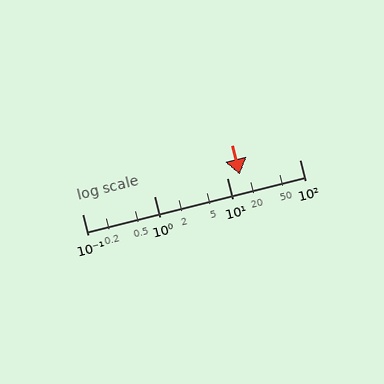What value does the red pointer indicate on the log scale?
The pointer indicates approximately 15.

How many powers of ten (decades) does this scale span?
The scale spans 3 decades, from 0.1 to 100.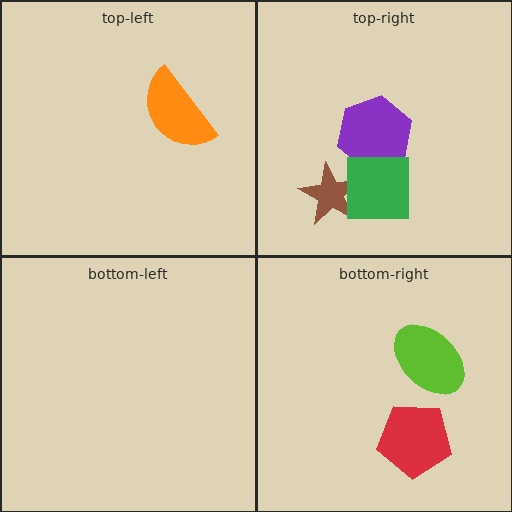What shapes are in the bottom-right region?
The red pentagon, the lime ellipse.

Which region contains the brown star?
The top-right region.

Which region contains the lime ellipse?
The bottom-right region.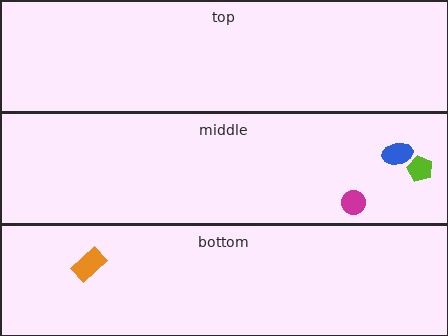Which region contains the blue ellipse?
The middle region.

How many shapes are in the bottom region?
1.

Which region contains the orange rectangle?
The bottom region.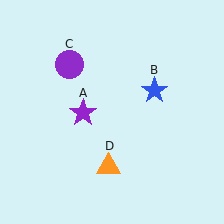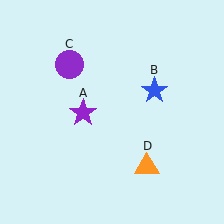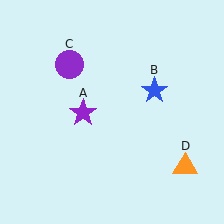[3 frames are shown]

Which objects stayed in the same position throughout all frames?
Purple star (object A) and blue star (object B) and purple circle (object C) remained stationary.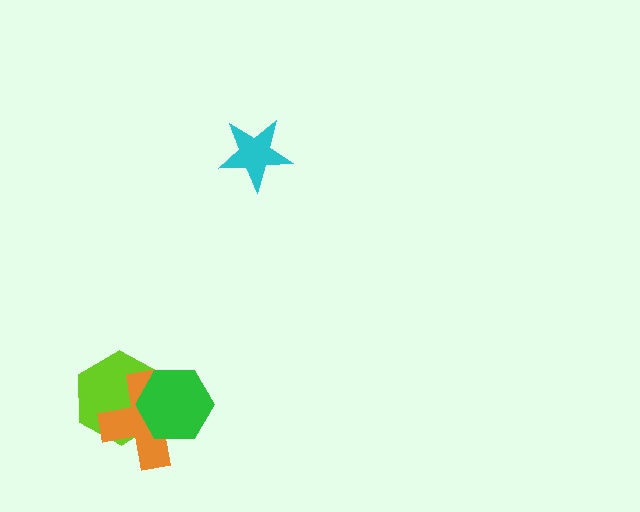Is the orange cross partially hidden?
Yes, it is partially covered by another shape.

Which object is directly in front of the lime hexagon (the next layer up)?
The orange cross is directly in front of the lime hexagon.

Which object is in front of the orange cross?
The green hexagon is in front of the orange cross.